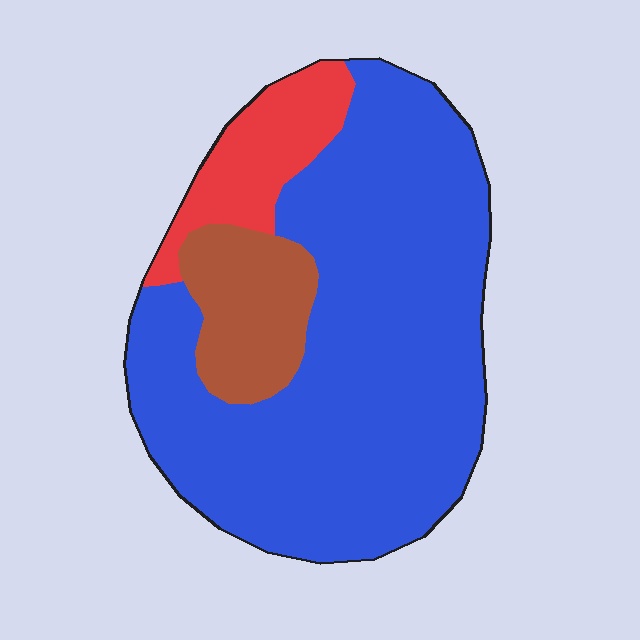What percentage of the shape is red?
Red covers around 10% of the shape.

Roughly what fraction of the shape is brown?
Brown takes up about one eighth (1/8) of the shape.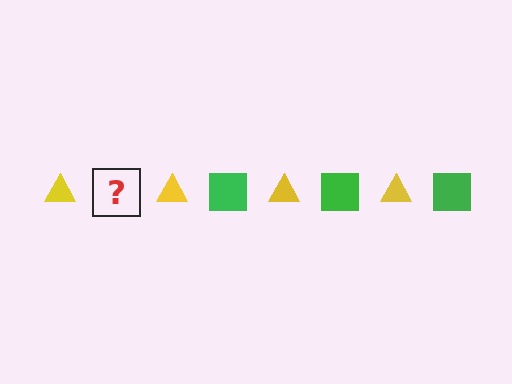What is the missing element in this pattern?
The missing element is a green square.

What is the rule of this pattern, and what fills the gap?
The rule is that the pattern alternates between yellow triangle and green square. The gap should be filled with a green square.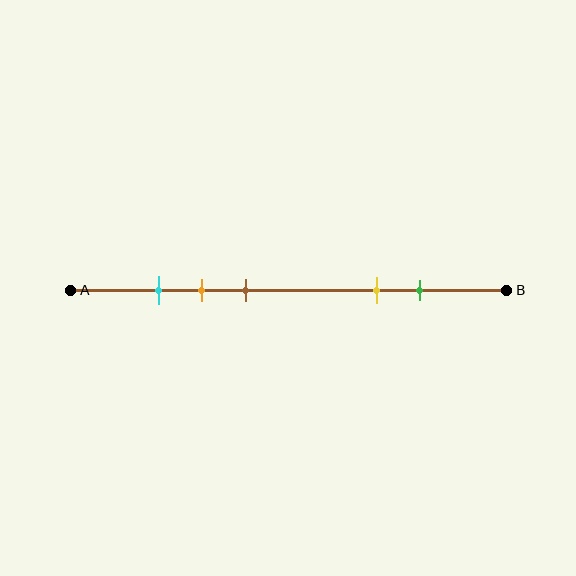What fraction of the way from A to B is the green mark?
The green mark is approximately 80% (0.8) of the way from A to B.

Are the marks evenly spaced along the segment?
No, the marks are not evenly spaced.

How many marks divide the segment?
There are 5 marks dividing the segment.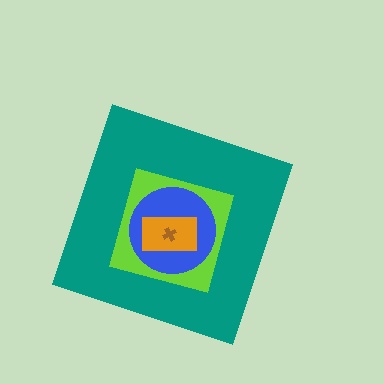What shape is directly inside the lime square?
The blue circle.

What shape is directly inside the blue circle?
The orange rectangle.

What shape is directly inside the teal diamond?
The lime square.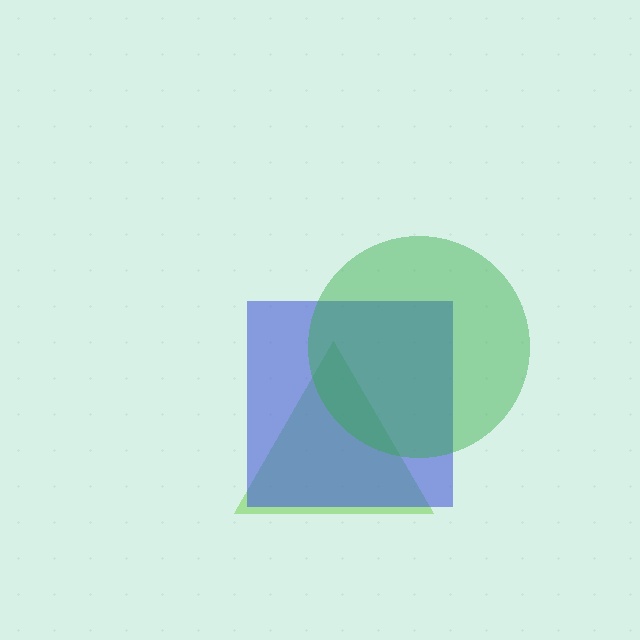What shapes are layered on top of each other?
The layered shapes are: a lime triangle, a blue square, a green circle.